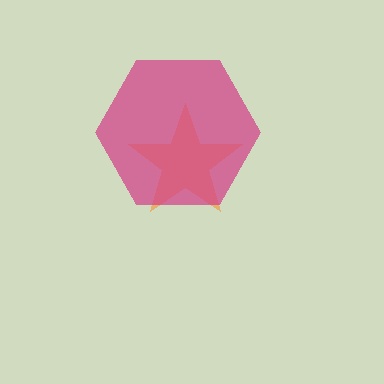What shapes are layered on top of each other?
The layered shapes are: an orange star, a magenta hexagon.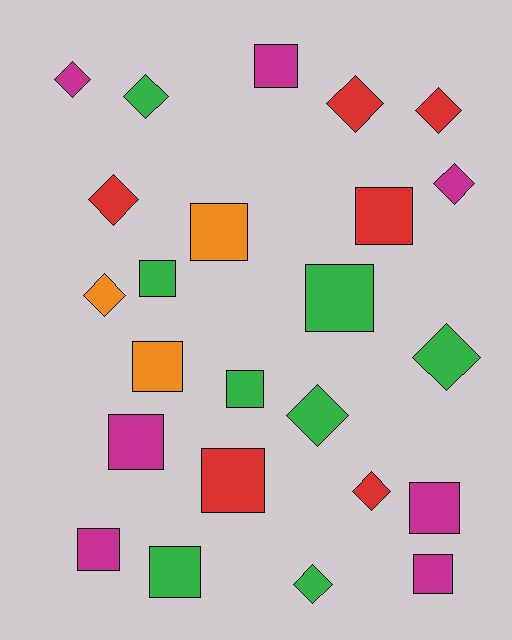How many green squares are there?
There are 4 green squares.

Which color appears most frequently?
Green, with 8 objects.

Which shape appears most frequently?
Square, with 13 objects.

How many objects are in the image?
There are 24 objects.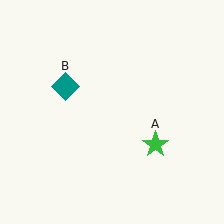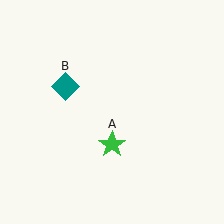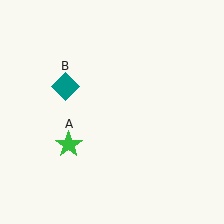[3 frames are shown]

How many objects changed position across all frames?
1 object changed position: green star (object A).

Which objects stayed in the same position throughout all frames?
Teal diamond (object B) remained stationary.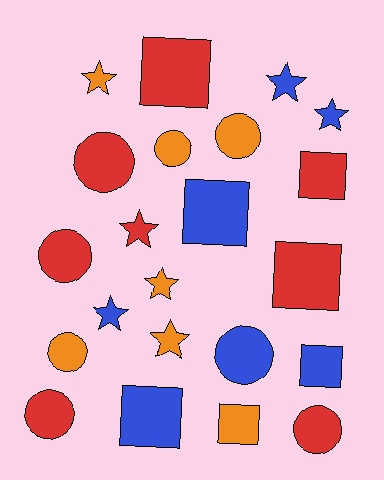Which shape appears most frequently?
Circle, with 8 objects.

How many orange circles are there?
There are 3 orange circles.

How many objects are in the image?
There are 22 objects.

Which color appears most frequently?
Red, with 8 objects.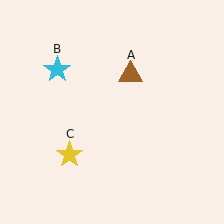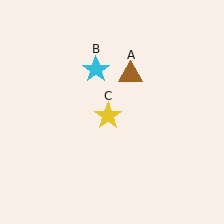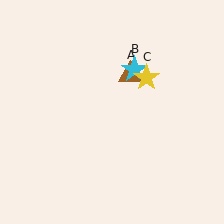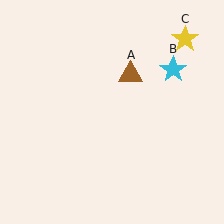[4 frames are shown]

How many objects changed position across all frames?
2 objects changed position: cyan star (object B), yellow star (object C).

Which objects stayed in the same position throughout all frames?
Brown triangle (object A) remained stationary.